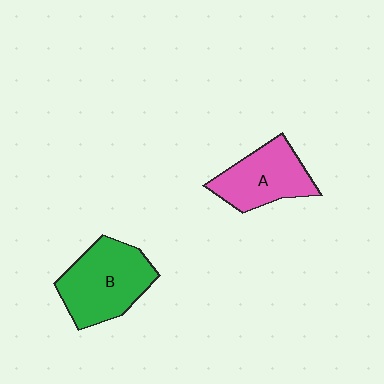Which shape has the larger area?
Shape B (green).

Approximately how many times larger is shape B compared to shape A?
Approximately 1.2 times.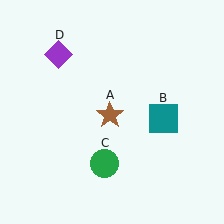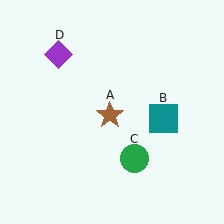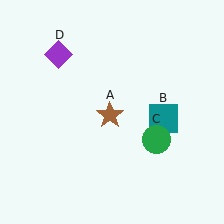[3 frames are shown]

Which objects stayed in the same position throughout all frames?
Brown star (object A) and teal square (object B) and purple diamond (object D) remained stationary.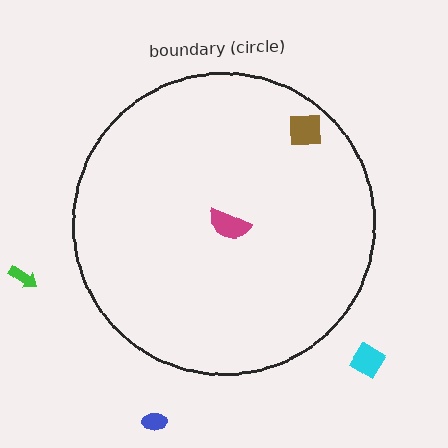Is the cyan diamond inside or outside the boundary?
Outside.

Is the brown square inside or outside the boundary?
Inside.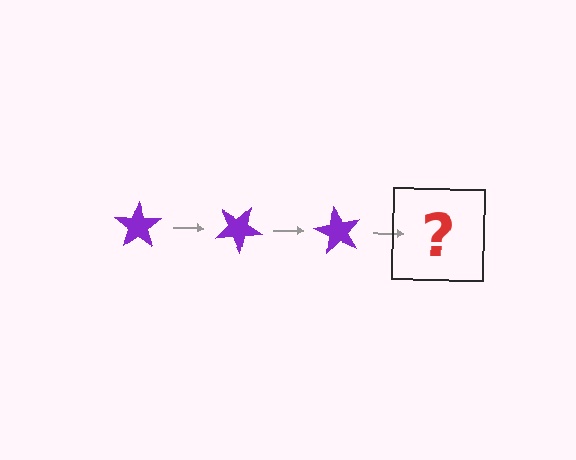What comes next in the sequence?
The next element should be a purple star rotated 90 degrees.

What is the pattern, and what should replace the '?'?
The pattern is that the star rotates 30 degrees each step. The '?' should be a purple star rotated 90 degrees.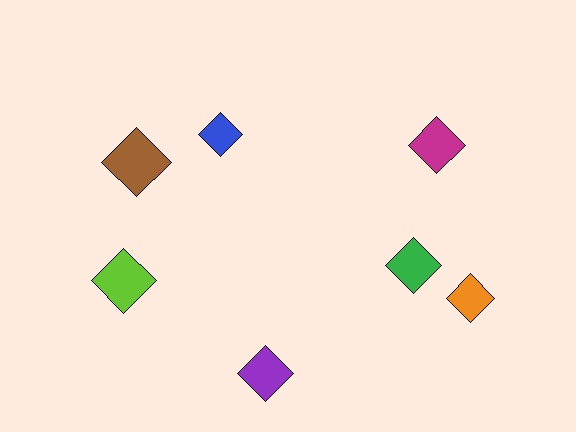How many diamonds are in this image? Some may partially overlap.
There are 7 diamonds.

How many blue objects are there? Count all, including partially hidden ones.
There is 1 blue object.